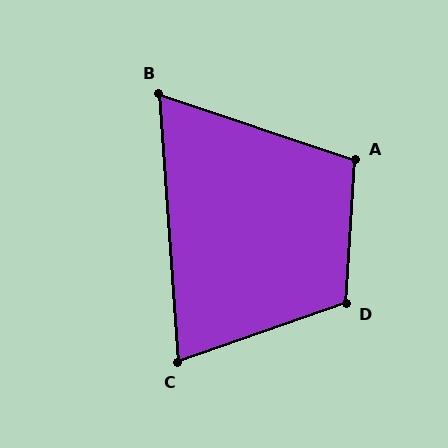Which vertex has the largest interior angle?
D, at approximately 113 degrees.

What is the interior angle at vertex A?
Approximately 105 degrees (obtuse).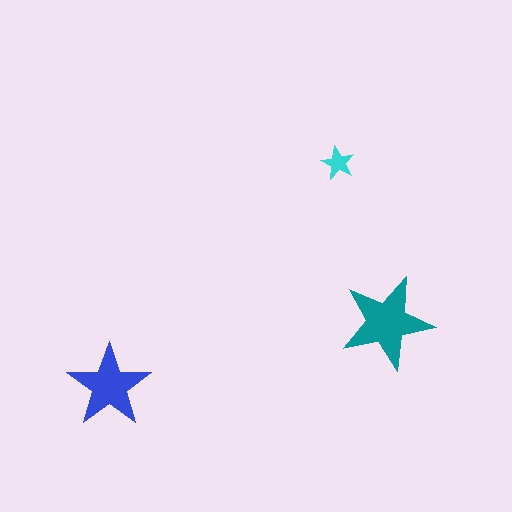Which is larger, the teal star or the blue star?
The teal one.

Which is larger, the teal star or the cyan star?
The teal one.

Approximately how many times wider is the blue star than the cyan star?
About 2.5 times wider.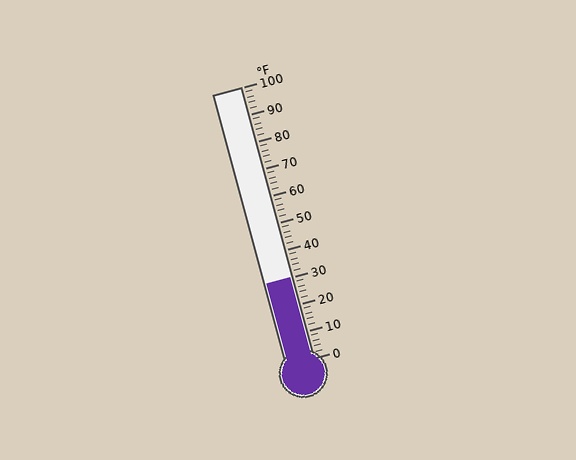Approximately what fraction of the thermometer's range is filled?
The thermometer is filled to approximately 30% of its range.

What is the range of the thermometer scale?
The thermometer scale ranges from 0°F to 100°F.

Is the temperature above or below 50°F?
The temperature is below 50°F.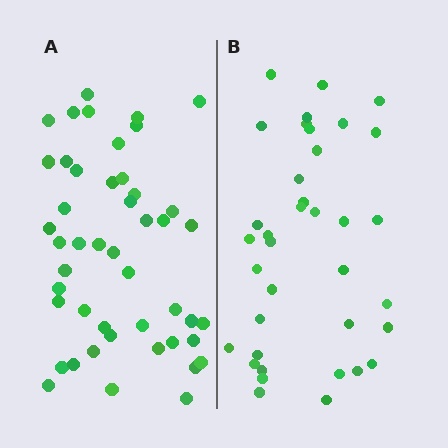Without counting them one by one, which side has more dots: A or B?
Region A (the left region) has more dots.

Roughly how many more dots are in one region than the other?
Region A has roughly 10 or so more dots than region B.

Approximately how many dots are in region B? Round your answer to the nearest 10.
About 40 dots. (The exact count is 37, which rounds to 40.)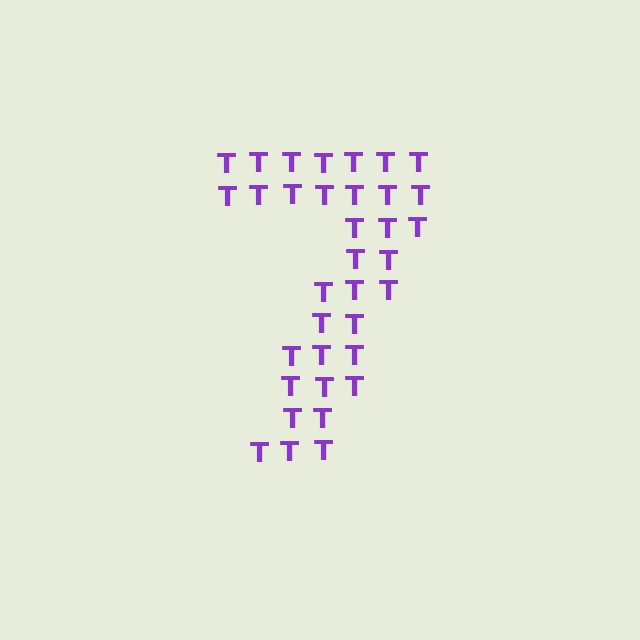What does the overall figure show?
The overall figure shows the digit 7.